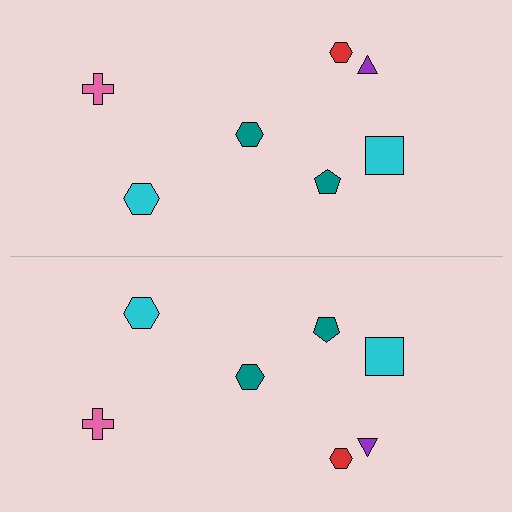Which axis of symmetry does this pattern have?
The pattern has a horizontal axis of symmetry running through the center of the image.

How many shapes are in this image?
There are 14 shapes in this image.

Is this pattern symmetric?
Yes, this pattern has bilateral (reflection) symmetry.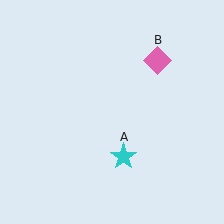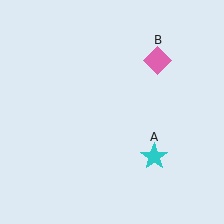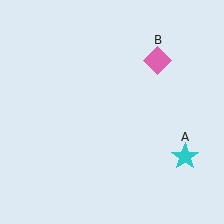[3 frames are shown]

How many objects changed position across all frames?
1 object changed position: cyan star (object A).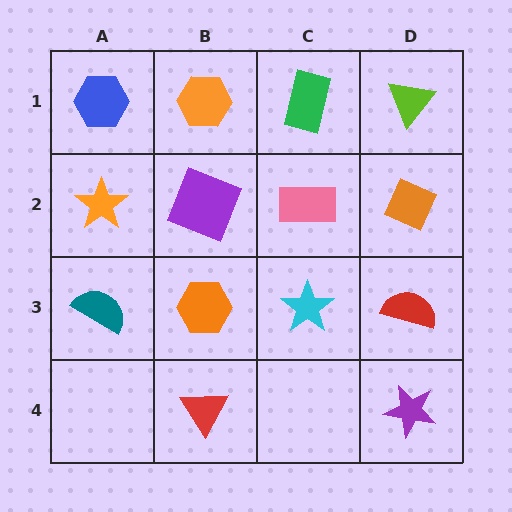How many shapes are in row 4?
2 shapes.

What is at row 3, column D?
A red semicircle.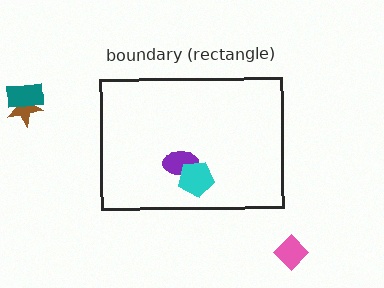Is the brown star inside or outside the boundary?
Outside.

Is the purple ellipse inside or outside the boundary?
Inside.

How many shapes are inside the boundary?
2 inside, 3 outside.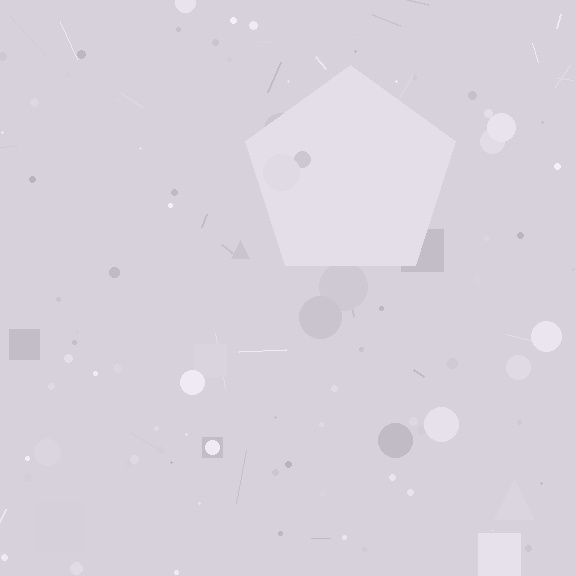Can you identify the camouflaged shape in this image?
The camouflaged shape is a pentagon.